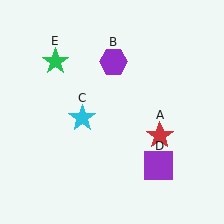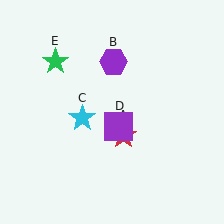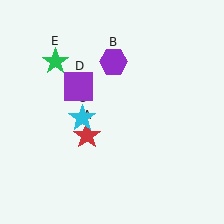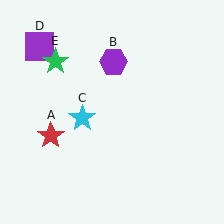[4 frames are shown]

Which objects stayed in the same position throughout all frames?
Purple hexagon (object B) and cyan star (object C) and green star (object E) remained stationary.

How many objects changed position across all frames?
2 objects changed position: red star (object A), purple square (object D).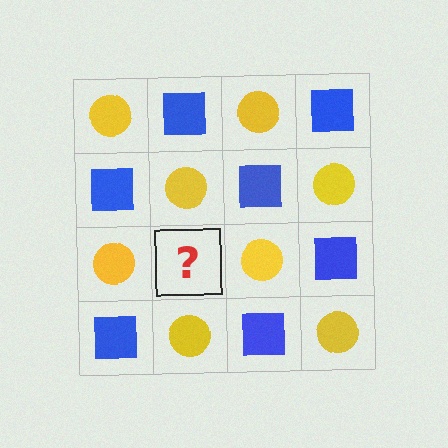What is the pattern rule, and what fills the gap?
The rule is that it alternates yellow circle and blue square in a checkerboard pattern. The gap should be filled with a blue square.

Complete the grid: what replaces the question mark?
The question mark should be replaced with a blue square.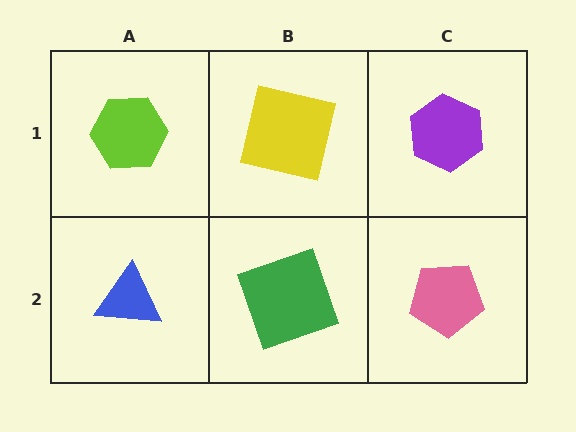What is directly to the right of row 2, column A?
A green square.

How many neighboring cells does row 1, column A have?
2.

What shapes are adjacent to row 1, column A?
A blue triangle (row 2, column A), a yellow square (row 1, column B).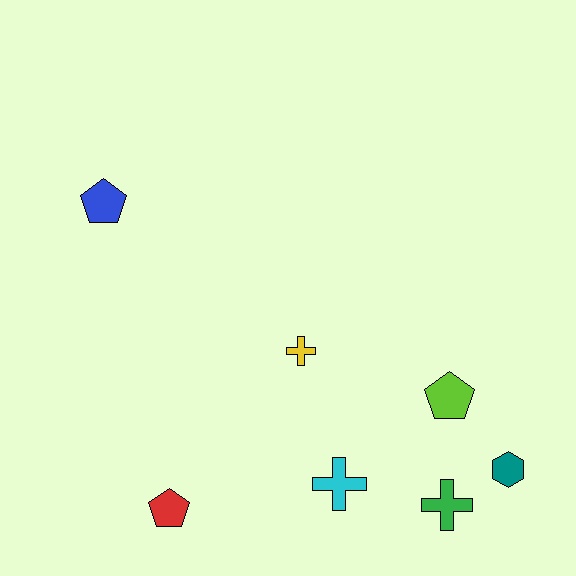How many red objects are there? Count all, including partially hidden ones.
There is 1 red object.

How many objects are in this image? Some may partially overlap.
There are 7 objects.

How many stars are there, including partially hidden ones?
There are no stars.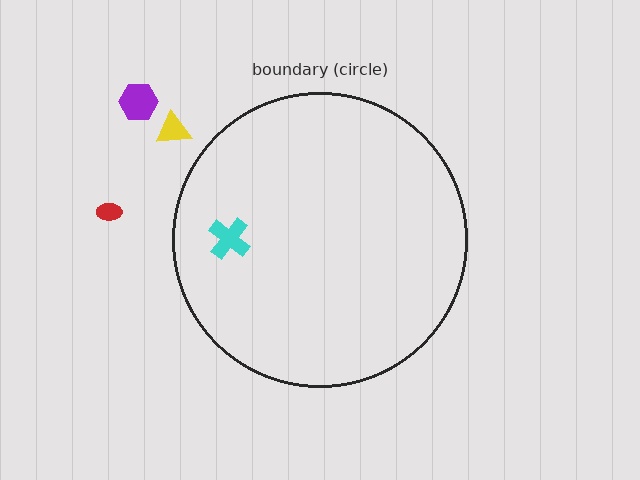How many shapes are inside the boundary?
1 inside, 3 outside.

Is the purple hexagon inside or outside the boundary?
Outside.